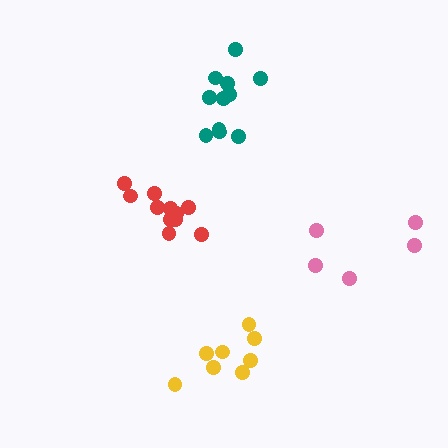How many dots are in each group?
Group 1: 11 dots, Group 2: 5 dots, Group 3: 11 dots, Group 4: 8 dots (35 total).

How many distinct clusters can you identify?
There are 4 distinct clusters.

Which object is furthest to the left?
The red cluster is leftmost.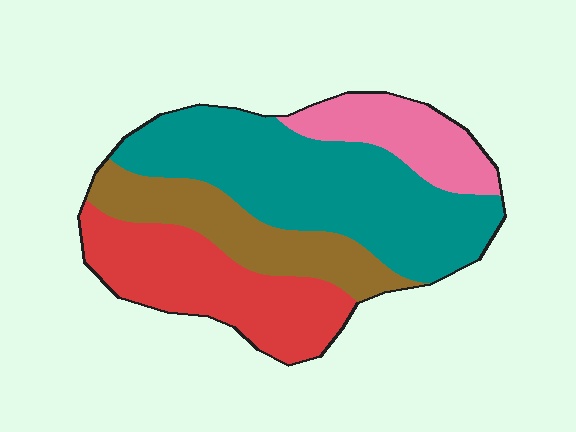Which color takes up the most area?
Teal, at roughly 40%.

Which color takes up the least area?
Pink, at roughly 15%.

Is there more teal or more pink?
Teal.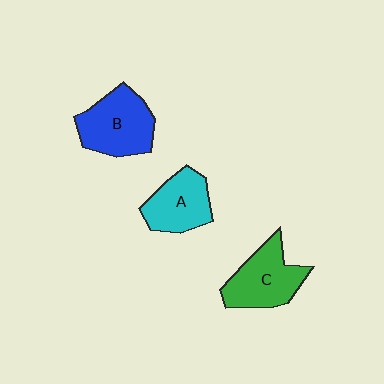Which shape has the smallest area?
Shape A (cyan).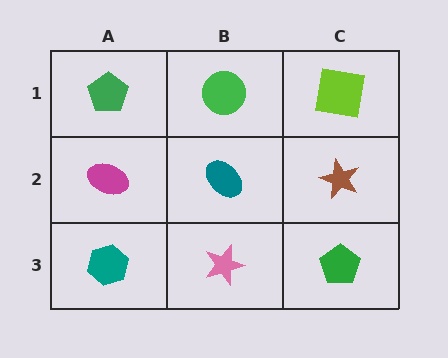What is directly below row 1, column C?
A brown star.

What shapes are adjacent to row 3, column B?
A teal ellipse (row 2, column B), a teal hexagon (row 3, column A), a green pentagon (row 3, column C).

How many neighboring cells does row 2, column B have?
4.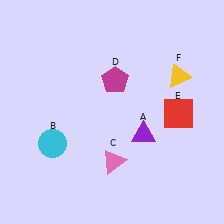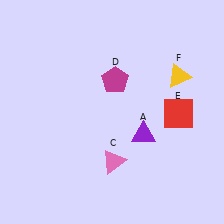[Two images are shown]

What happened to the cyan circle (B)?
The cyan circle (B) was removed in Image 2. It was in the bottom-left area of Image 1.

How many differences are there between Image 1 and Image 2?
There is 1 difference between the two images.